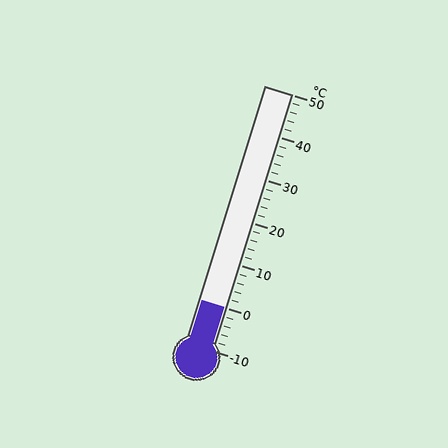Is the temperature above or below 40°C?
The temperature is below 40°C.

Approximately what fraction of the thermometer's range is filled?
The thermometer is filled to approximately 15% of its range.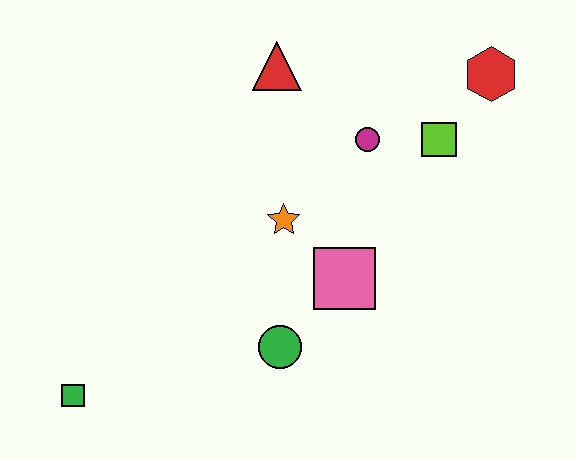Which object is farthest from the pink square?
The green square is farthest from the pink square.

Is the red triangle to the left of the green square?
No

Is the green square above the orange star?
No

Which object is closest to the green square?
The green circle is closest to the green square.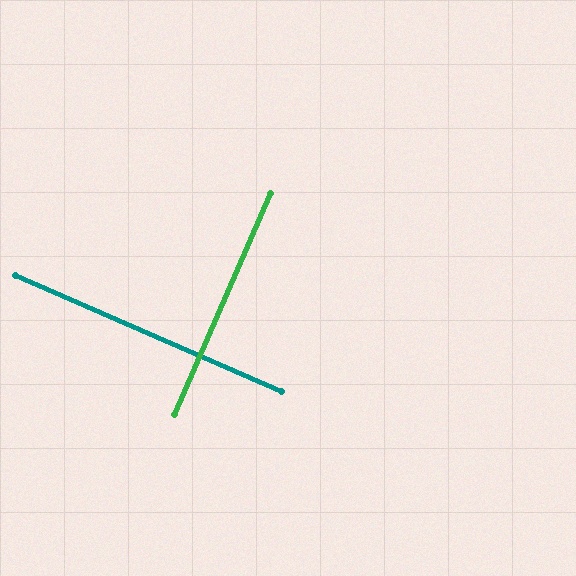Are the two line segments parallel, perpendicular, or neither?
Perpendicular — they meet at approximately 90°.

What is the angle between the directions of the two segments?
Approximately 90 degrees.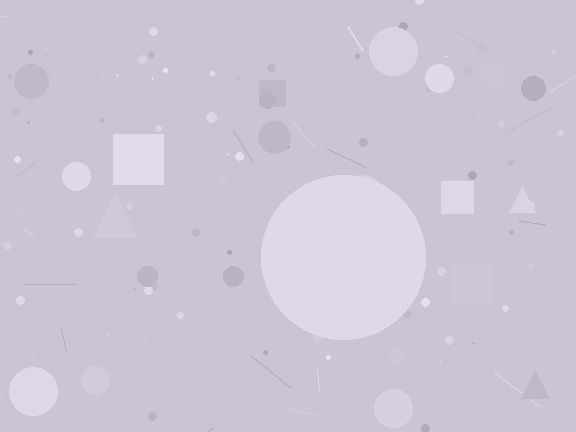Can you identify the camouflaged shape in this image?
The camouflaged shape is a circle.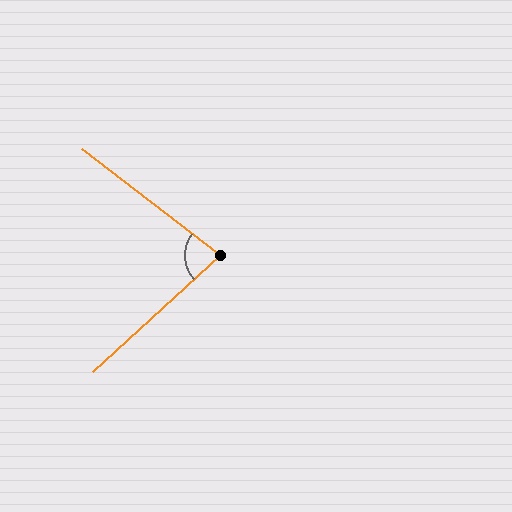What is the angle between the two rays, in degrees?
Approximately 80 degrees.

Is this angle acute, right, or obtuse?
It is acute.